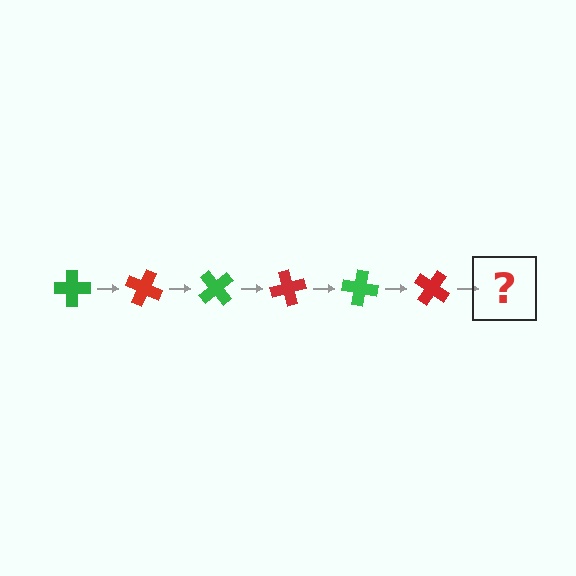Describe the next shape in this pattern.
It should be a green cross, rotated 150 degrees from the start.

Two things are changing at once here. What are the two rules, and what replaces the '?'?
The two rules are that it rotates 25 degrees each step and the color cycles through green and red. The '?' should be a green cross, rotated 150 degrees from the start.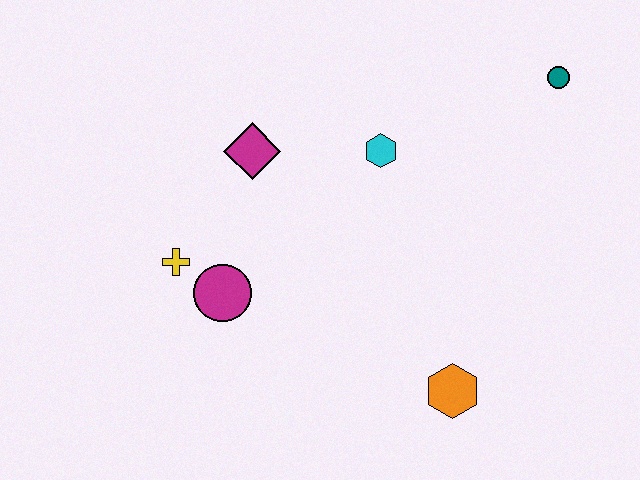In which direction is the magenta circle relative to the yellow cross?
The magenta circle is to the right of the yellow cross.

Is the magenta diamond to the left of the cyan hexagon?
Yes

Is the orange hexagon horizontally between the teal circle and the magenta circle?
Yes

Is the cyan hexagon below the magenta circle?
No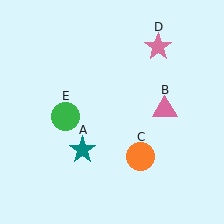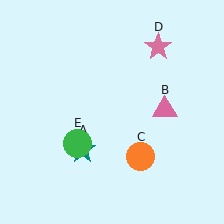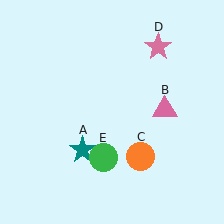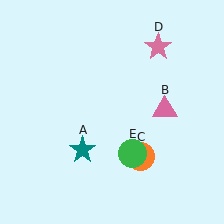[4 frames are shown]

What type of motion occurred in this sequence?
The green circle (object E) rotated counterclockwise around the center of the scene.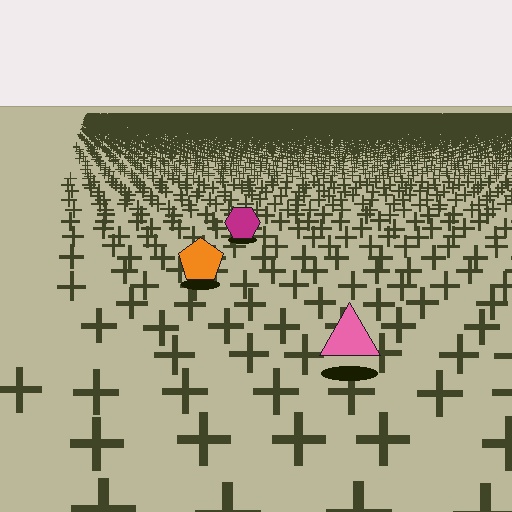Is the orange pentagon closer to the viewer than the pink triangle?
No. The pink triangle is closer — you can tell from the texture gradient: the ground texture is coarser near it.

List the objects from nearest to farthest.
From nearest to farthest: the pink triangle, the orange pentagon, the magenta hexagon.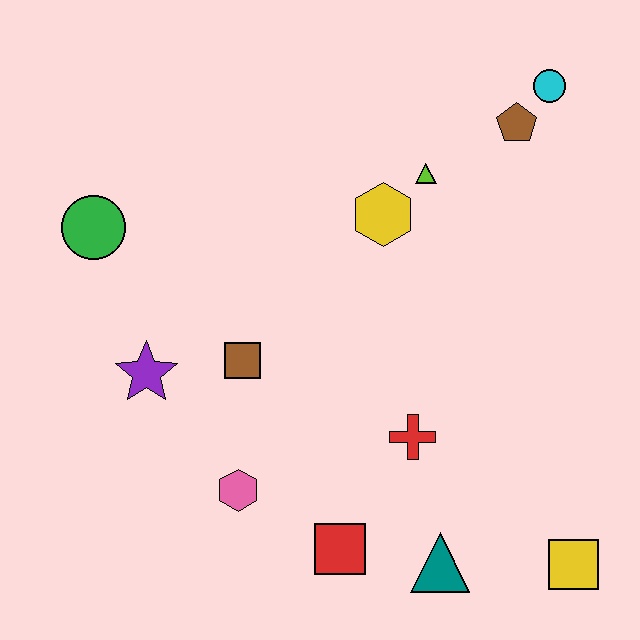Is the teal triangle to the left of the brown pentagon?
Yes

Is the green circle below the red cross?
No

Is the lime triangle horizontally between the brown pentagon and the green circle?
Yes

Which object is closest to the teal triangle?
The red square is closest to the teal triangle.